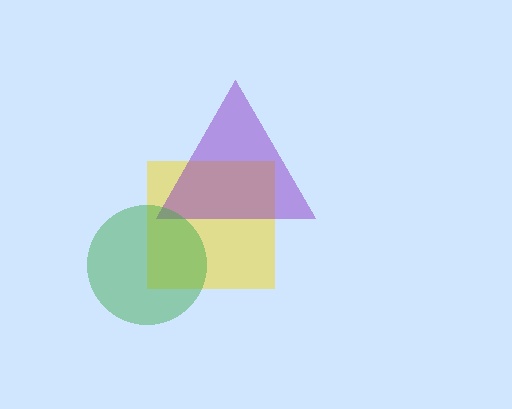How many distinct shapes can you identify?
There are 3 distinct shapes: a yellow square, a purple triangle, a green circle.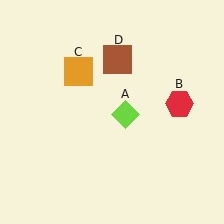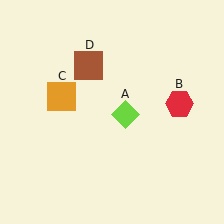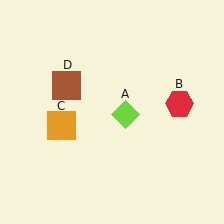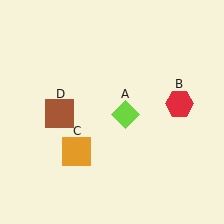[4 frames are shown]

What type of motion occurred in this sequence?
The orange square (object C), brown square (object D) rotated counterclockwise around the center of the scene.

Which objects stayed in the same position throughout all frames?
Lime diamond (object A) and red hexagon (object B) remained stationary.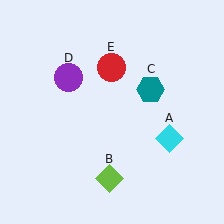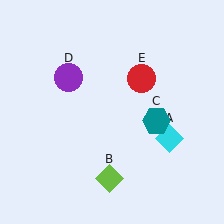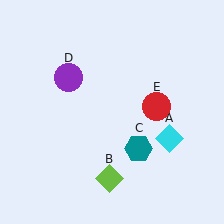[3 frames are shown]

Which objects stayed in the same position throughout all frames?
Cyan diamond (object A) and lime diamond (object B) and purple circle (object D) remained stationary.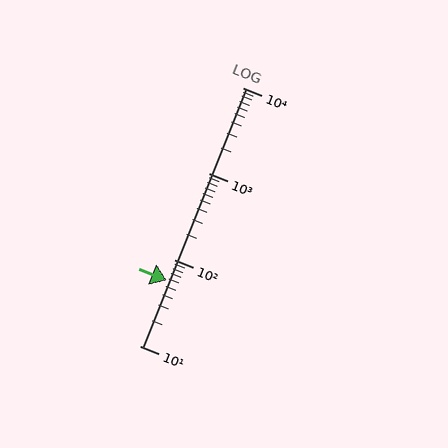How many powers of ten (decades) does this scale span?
The scale spans 3 decades, from 10 to 10000.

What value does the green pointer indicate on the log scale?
The pointer indicates approximately 57.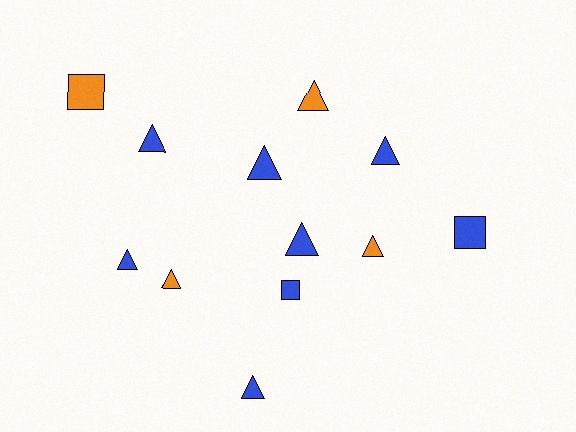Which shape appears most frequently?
Triangle, with 9 objects.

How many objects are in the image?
There are 12 objects.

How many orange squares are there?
There is 1 orange square.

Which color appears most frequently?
Blue, with 8 objects.